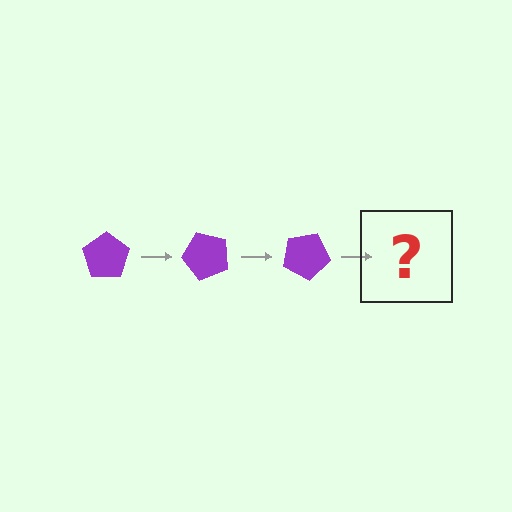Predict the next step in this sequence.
The next step is a purple pentagon rotated 150 degrees.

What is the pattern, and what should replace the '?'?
The pattern is that the pentagon rotates 50 degrees each step. The '?' should be a purple pentagon rotated 150 degrees.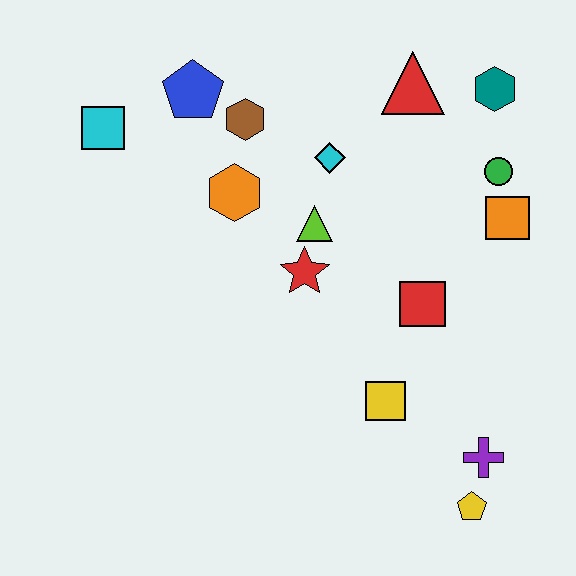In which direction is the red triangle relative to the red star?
The red triangle is above the red star.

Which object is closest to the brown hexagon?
The blue pentagon is closest to the brown hexagon.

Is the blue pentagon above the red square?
Yes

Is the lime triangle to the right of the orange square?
No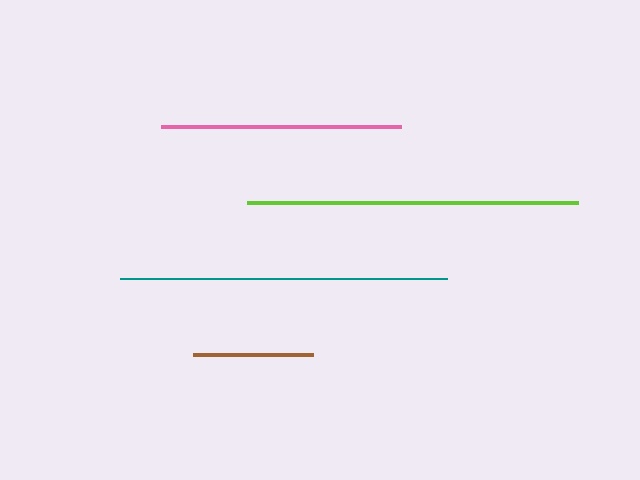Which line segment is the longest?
The lime line is the longest at approximately 331 pixels.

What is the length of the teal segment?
The teal segment is approximately 327 pixels long.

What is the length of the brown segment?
The brown segment is approximately 121 pixels long.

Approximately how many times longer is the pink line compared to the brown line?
The pink line is approximately 2.0 times the length of the brown line.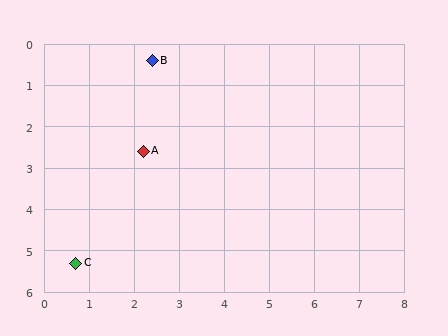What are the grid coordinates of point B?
Point B is at approximately (2.4, 0.4).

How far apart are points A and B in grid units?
Points A and B are about 2.2 grid units apart.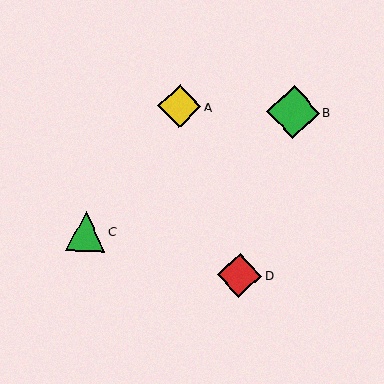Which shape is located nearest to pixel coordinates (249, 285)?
The red diamond (labeled D) at (239, 275) is nearest to that location.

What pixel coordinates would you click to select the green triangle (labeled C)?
Click at (86, 231) to select the green triangle C.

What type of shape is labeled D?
Shape D is a red diamond.